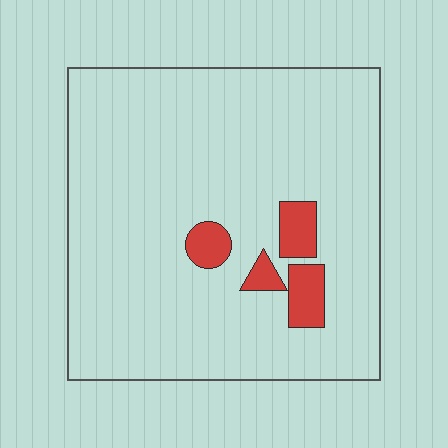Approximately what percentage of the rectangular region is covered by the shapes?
Approximately 5%.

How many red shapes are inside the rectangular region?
4.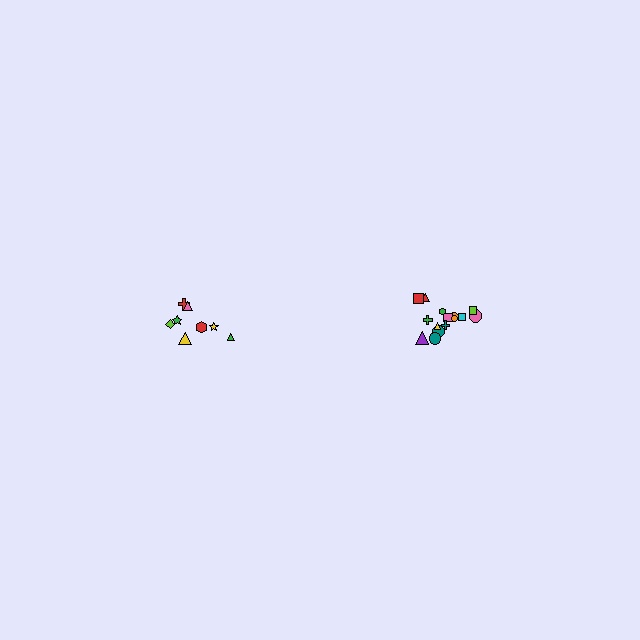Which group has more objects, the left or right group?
The right group.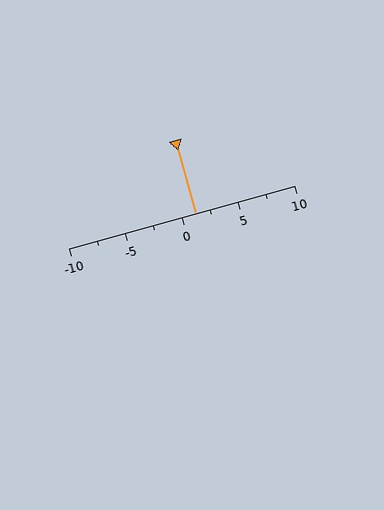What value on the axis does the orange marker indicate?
The marker indicates approximately 1.2.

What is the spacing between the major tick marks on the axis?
The major ticks are spaced 5 apart.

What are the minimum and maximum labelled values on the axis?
The axis runs from -10 to 10.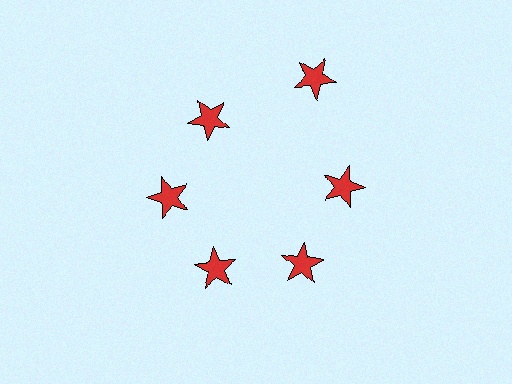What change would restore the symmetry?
The symmetry would be restored by moving it inward, back onto the ring so that all 6 stars sit at equal angles and equal distance from the center.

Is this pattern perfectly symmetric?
No. The 6 red stars are arranged in a ring, but one element near the 1 o'clock position is pushed outward from the center, breaking the 6-fold rotational symmetry.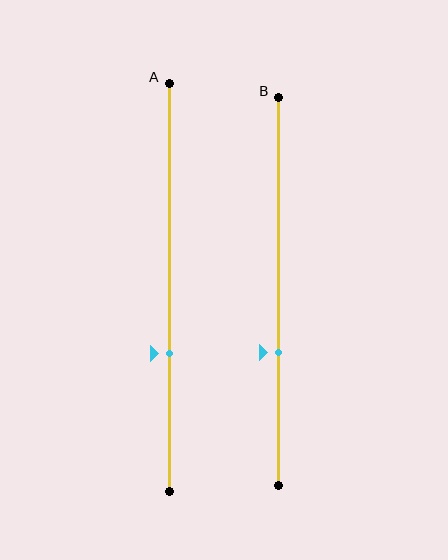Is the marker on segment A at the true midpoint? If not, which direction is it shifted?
No, the marker on segment A is shifted downward by about 16% of the segment length.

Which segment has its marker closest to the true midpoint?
Segment B has its marker closest to the true midpoint.